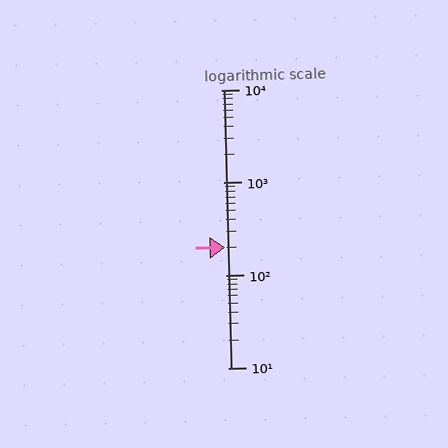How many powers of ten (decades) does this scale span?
The scale spans 3 decades, from 10 to 10000.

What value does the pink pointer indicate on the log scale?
The pointer indicates approximately 200.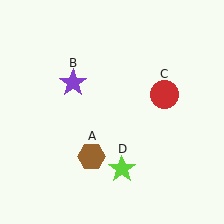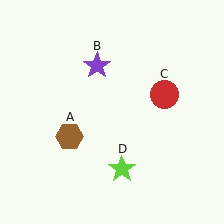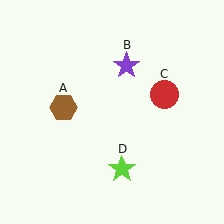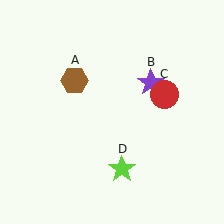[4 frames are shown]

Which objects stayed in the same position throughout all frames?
Red circle (object C) and lime star (object D) remained stationary.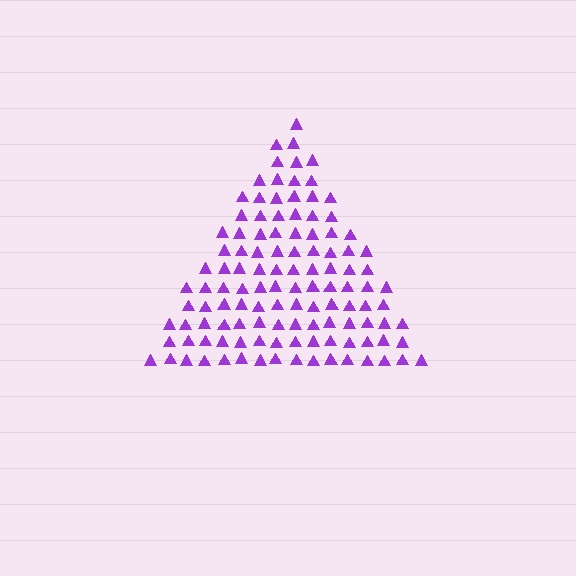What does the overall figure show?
The overall figure shows a triangle.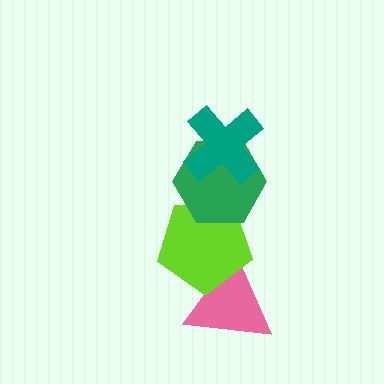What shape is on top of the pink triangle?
The lime pentagon is on top of the pink triangle.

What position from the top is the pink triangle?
The pink triangle is 4th from the top.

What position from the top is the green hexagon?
The green hexagon is 2nd from the top.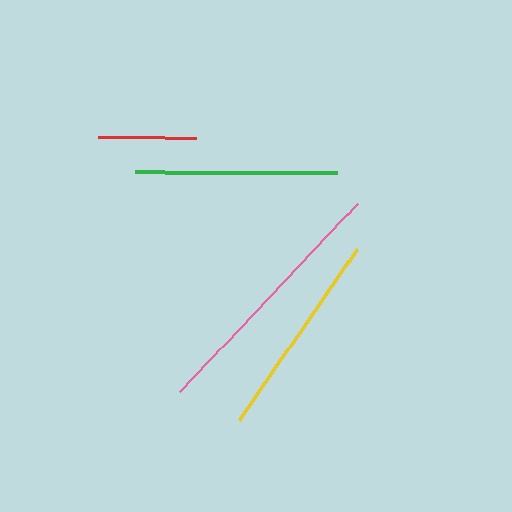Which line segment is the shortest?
The red line is the shortest at approximately 98 pixels.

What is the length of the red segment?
The red segment is approximately 98 pixels long.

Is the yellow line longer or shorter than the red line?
The yellow line is longer than the red line.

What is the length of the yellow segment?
The yellow segment is approximately 207 pixels long.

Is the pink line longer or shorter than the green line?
The pink line is longer than the green line.